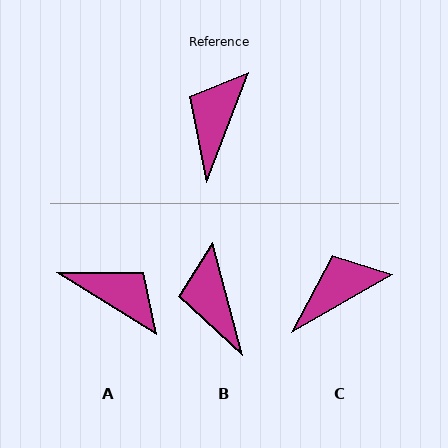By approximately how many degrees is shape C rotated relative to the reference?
Approximately 40 degrees clockwise.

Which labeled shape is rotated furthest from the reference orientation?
A, about 101 degrees away.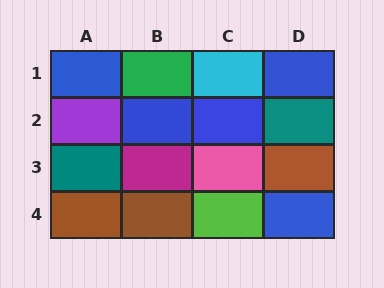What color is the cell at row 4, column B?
Brown.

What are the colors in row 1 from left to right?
Blue, green, cyan, blue.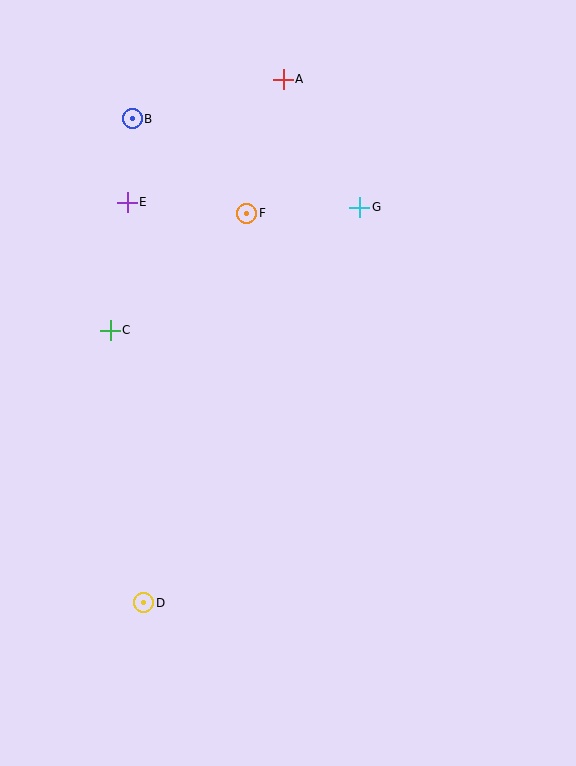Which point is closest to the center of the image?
Point F at (247, 213) is closest to the center.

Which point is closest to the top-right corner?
Point G is closest to the top-right corner.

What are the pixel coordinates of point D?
Point D is at (144, 603).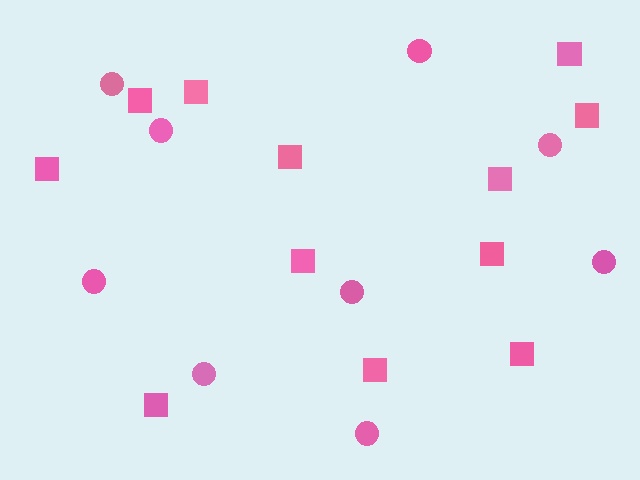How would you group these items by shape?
There are 2 groups: one group of squares (12) and one group of circles (9).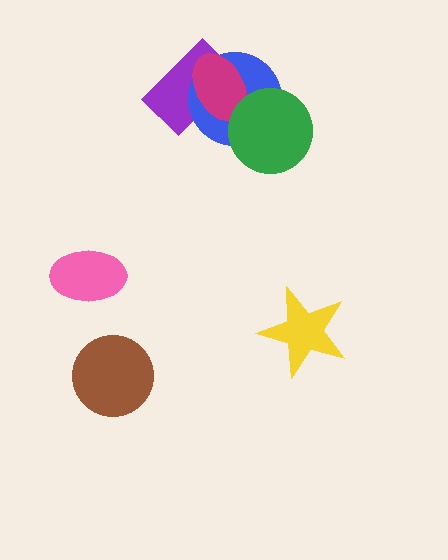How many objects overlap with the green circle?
2 objects overlap with the green circle.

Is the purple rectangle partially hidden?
Yes, it is partially covered by another shape.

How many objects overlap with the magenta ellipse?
3 objects overlap with the magenta ellipse.